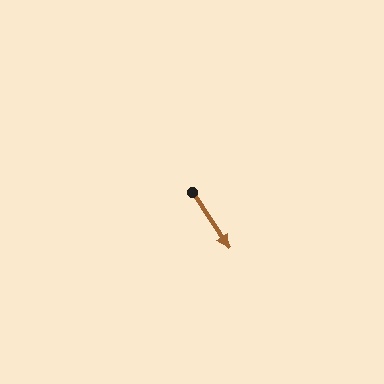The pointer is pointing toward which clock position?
Roughly 5 o'clock.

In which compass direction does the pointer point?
Southeast.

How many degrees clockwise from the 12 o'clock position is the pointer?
Approximately 147 degrees.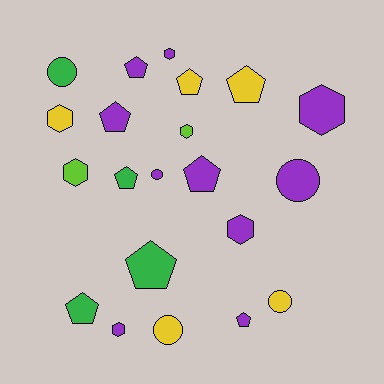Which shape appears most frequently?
Pentagon, with 9 objects.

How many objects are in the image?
There are 21 objects.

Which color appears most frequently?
Purple, with 10 objects.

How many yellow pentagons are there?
There are 2 yellow pentagons.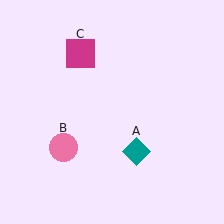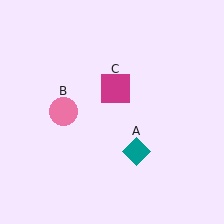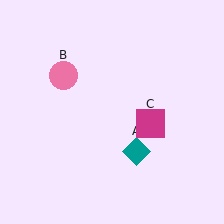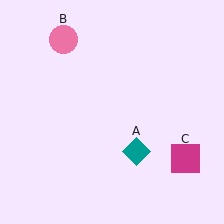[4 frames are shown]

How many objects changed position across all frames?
2 objects changed position: pink circle (object B), magenta square (object C).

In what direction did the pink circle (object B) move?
The pink circle (object B) moved up.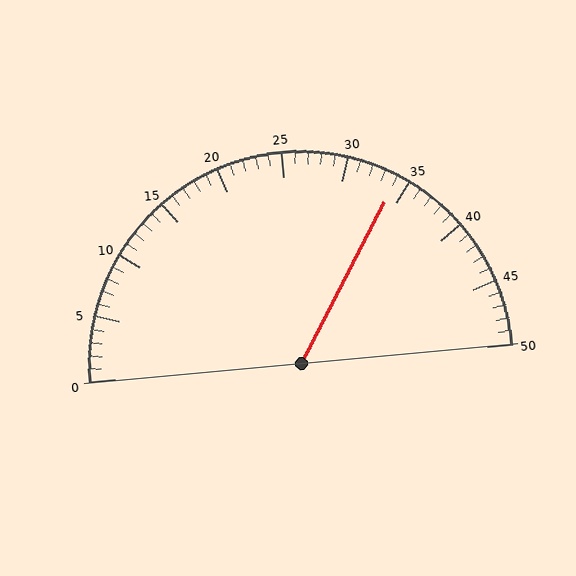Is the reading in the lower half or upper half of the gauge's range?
The reading is in the upper half of the range (0 to 50).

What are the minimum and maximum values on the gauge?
The gauge ranges from 0 to 50.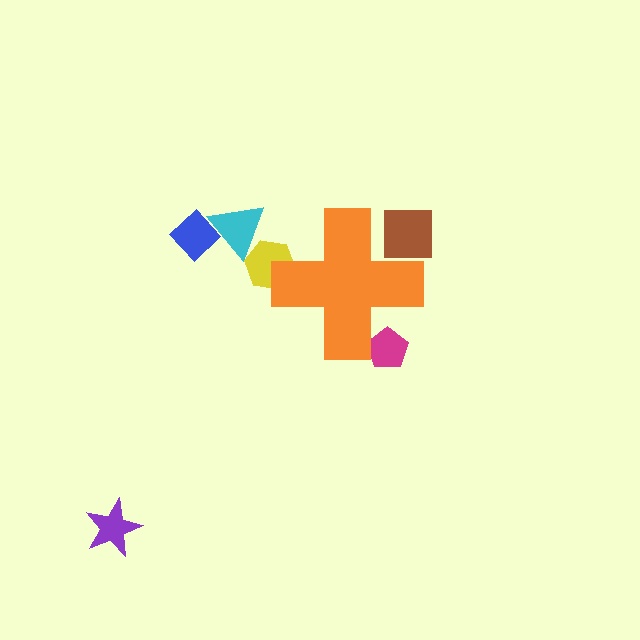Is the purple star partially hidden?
No, the purple star is fully visible.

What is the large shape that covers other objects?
An orange cross.